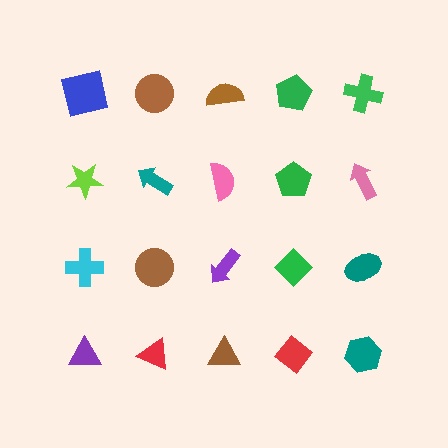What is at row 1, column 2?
A brown circle.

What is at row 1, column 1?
A blue square.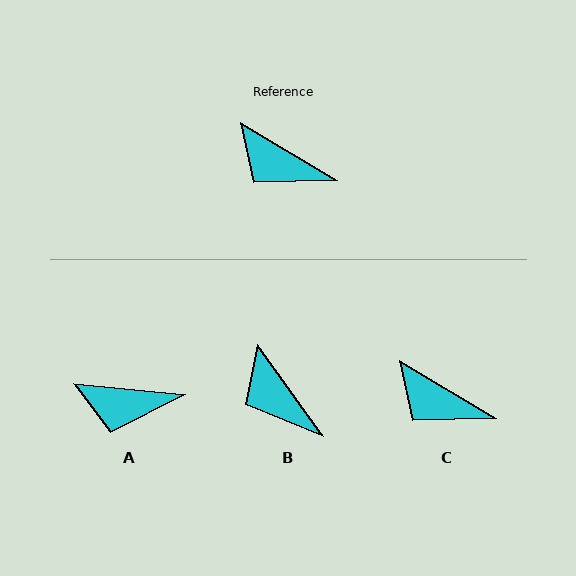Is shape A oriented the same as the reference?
No, it is off by about 25 degrees.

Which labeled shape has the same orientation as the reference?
C.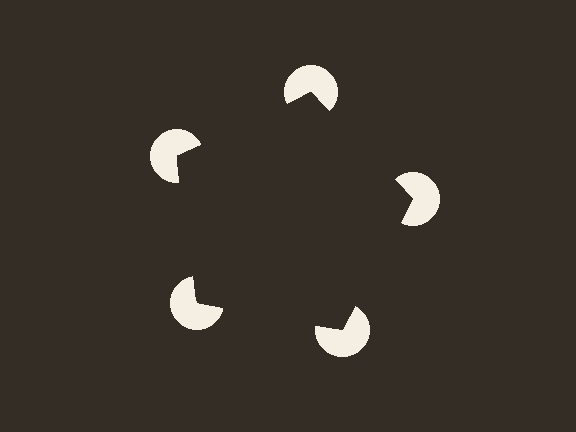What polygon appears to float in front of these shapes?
An illusory pentagon — its edges are inferred from the aligned wedge cuts in the pac-man discs, not physically drawn.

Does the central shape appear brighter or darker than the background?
It typically appears slightly darker than the background, even though no actual brightness change is drawn.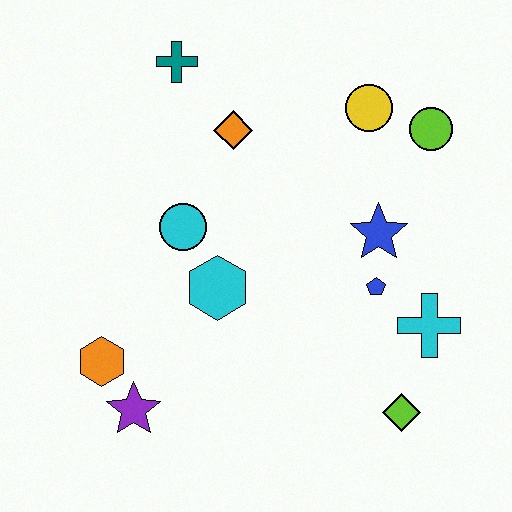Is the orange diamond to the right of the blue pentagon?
No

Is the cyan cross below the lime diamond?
No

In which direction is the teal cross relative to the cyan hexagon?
The teal cross is above the cyan hexagon.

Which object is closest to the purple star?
The orange hexagon is closest to the purple star.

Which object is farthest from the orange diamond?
The lime diamond is farthest from the orange diamond.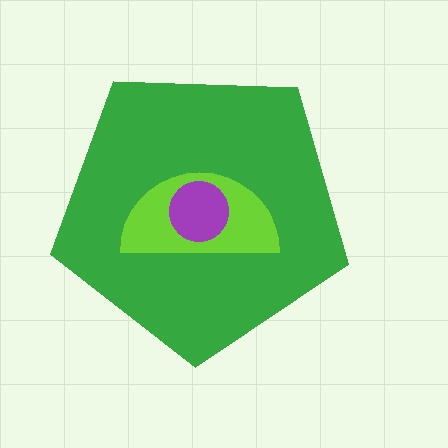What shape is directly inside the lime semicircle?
The purple circle.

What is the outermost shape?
The green pentagon.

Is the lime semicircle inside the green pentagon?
Yes.